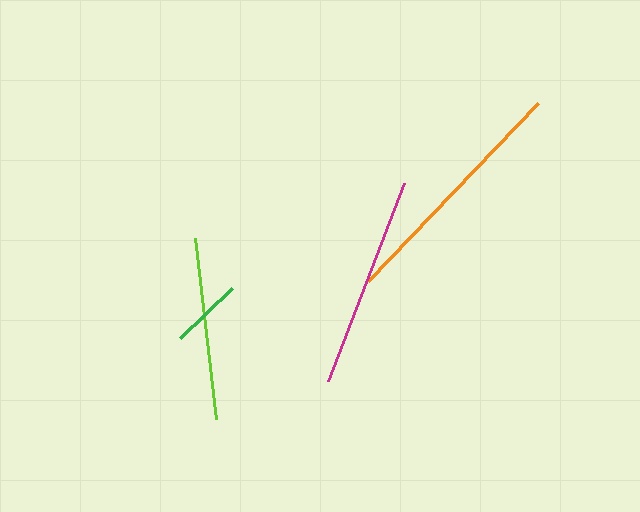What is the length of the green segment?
The green segment is approximately 72 pixels long.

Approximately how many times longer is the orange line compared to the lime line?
The orange line is approximately 1.3 times the length of the lime line.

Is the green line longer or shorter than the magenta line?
The magenta line is longer than the green line.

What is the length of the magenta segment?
The magenta segment is approximately 211 pixels long.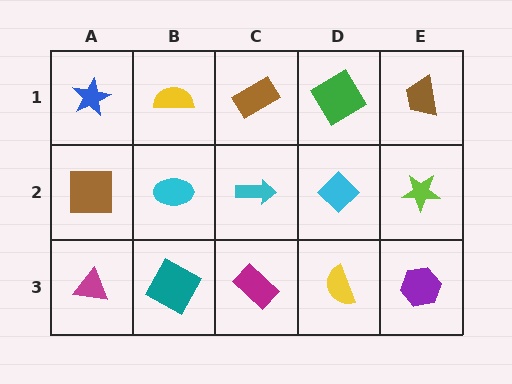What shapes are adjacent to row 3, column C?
A cyan arrow (row 2, column C), a teal square (row 3, column B), a yellow semicircle (row 3, column D).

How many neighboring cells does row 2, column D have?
4.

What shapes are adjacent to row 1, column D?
A cyan diamond (row 2, column D), a brown rectangle (row 1, column C), a brown trapezoid (row 1, column E).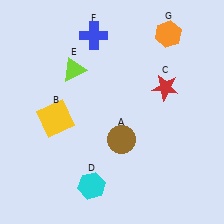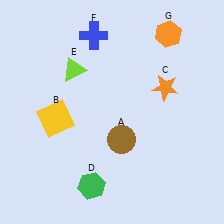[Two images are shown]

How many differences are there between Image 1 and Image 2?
There are 2 differences between the two images.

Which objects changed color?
C changed from red to orange. D changed from cyan to green.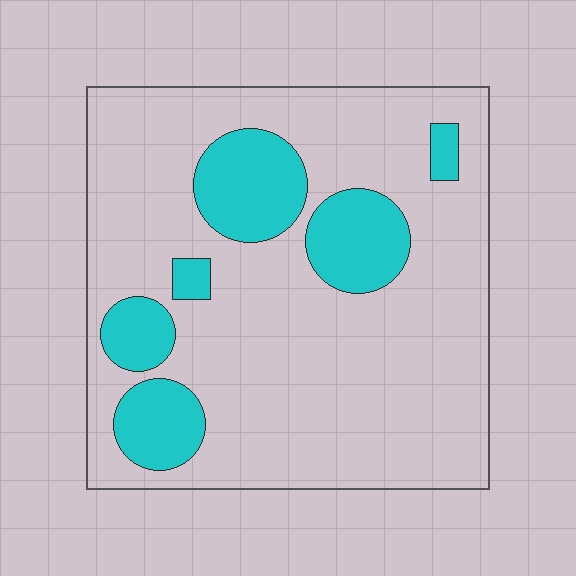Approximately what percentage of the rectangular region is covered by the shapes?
Approximately 20%.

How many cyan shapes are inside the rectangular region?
6.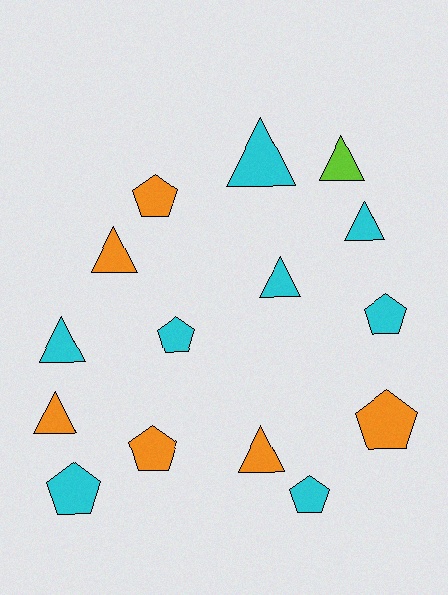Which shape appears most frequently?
Triangle, with 8 objects.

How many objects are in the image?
There are 15 objects.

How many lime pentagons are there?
There are no lime pentagons.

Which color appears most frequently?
Cyan, with 8 objects.